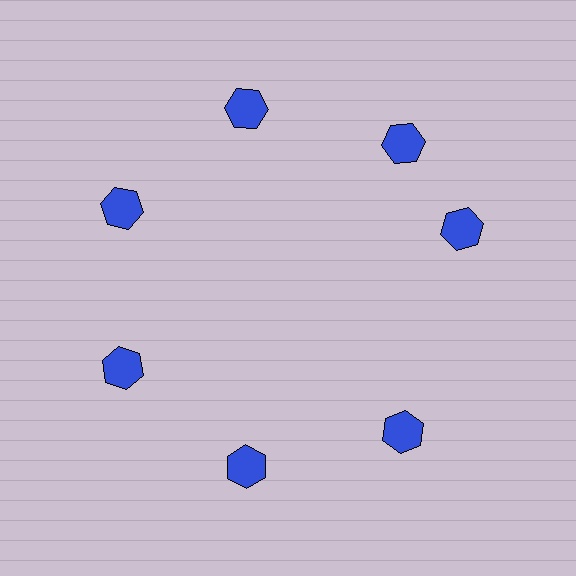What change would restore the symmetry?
The symmetry would be restored by rotating it back into even spacing with its neighbors so that all 7 hexagons sit at equal angles and equal distance from the center.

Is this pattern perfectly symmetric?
No. The 7 blue hexagons are arranged in a ring, but one element near the 3 o'clock position is rotated out of alignment along the ring, breaking the 7-fold rotational symmetry.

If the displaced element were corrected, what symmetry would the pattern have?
It would have 7-fold rotational symmetry — the pattern would map onto itself every 51 degrees.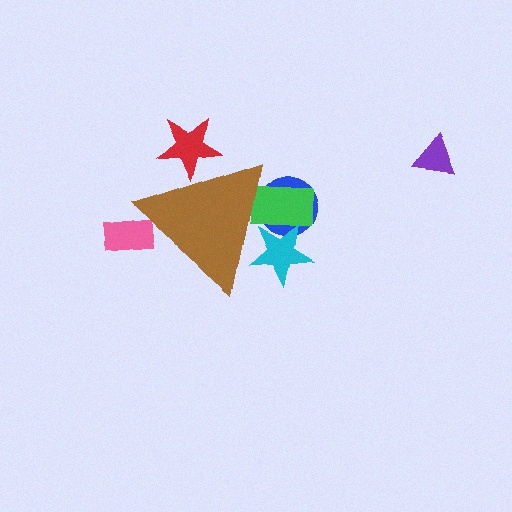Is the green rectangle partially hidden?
Yes, the green rectangle is partially hidden behind the brown triangle.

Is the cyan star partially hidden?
Yes, the cyan star is partially hidden behind the brown triangle.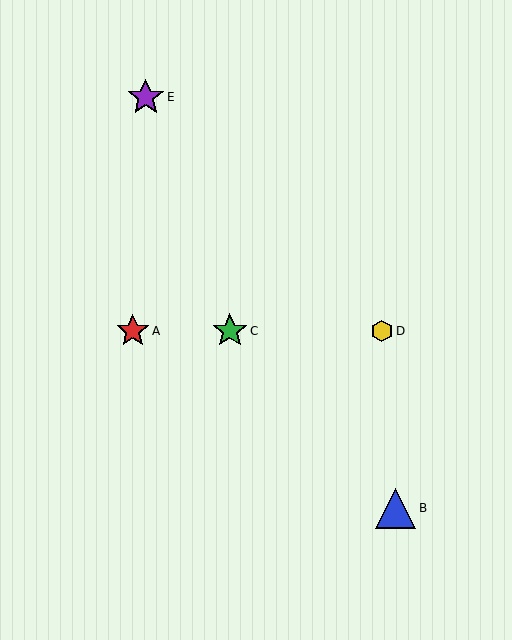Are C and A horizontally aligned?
Yes, both are at y≈331.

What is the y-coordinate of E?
Object E is at y≈97.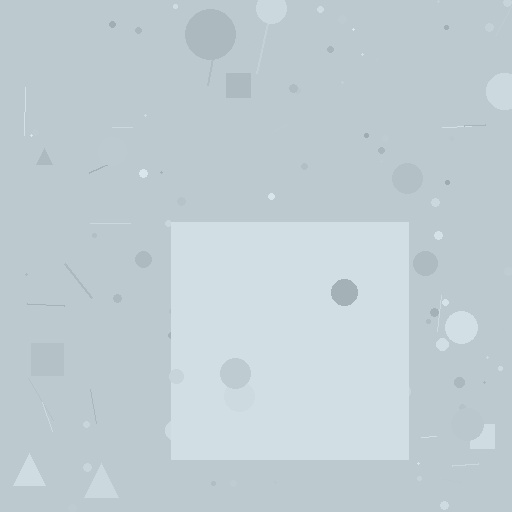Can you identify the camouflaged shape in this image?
The camouflaged shape is a square.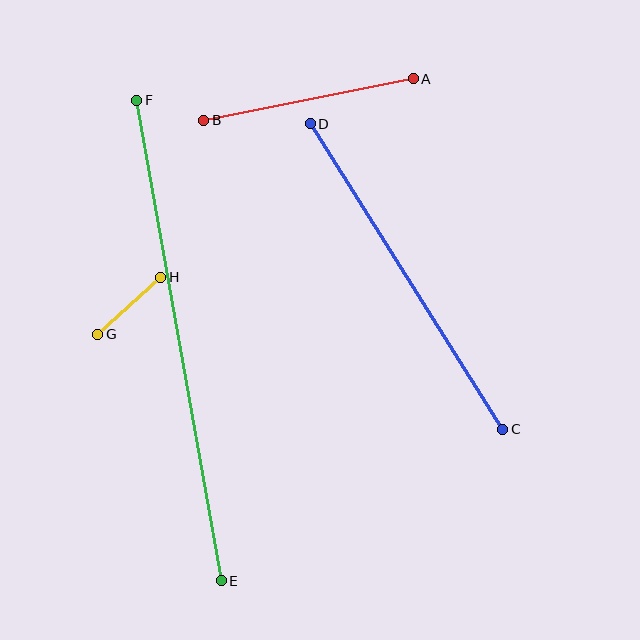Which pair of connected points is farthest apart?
Points E and F are farthest apart.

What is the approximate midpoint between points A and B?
The midpoint is at approximately (309, 100) pixels.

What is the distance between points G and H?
The distance is approximately 85 pixels.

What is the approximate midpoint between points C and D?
The midpoint is at approximately (406, 276) pixels.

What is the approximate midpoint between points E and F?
The midpoint is at approximately (179, 341) pixels.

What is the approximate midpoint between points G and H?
The midpoint is at approximately (129, 306) pixels.